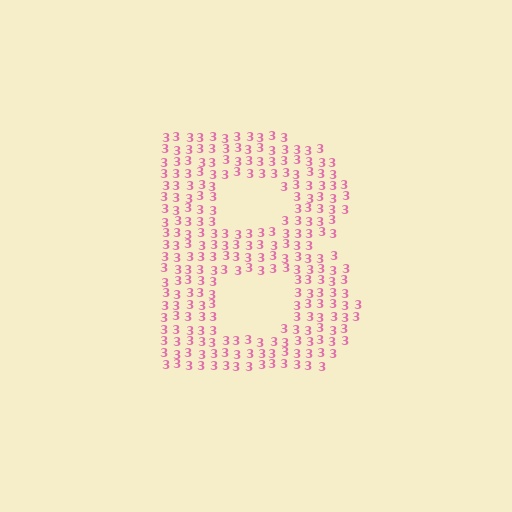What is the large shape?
The large shape is the letter B.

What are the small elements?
The small elements are digit 3's.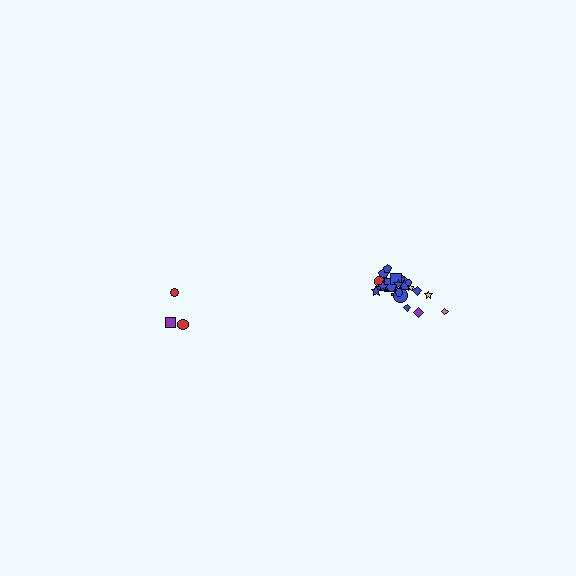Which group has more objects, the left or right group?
The right group.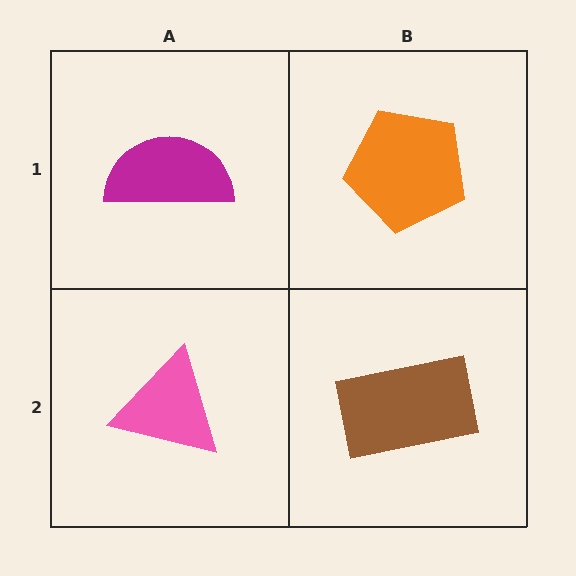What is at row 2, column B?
A brown rectangle.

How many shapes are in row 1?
2 shapes.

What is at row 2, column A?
A pink triangle.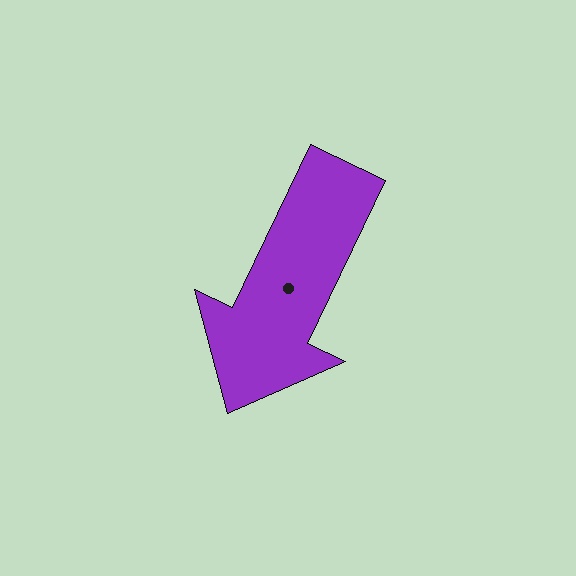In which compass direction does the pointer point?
Southwest.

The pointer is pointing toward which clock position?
Roughly 7 o'clock.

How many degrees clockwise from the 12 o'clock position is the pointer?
Approximately 206 degrees.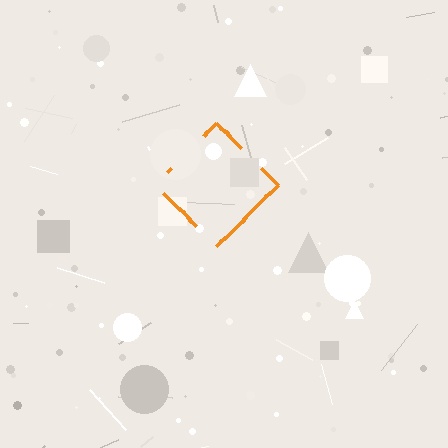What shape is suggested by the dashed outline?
The dashed outline suggests a diamond.